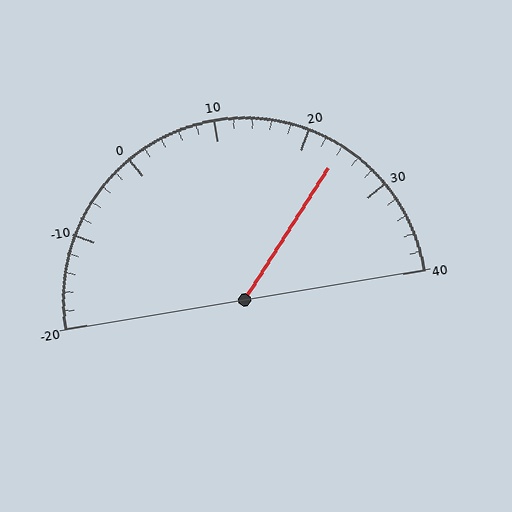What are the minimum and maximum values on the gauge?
The gauge ranges from -20 to 40.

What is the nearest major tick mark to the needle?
The nearest major tick mark is 20.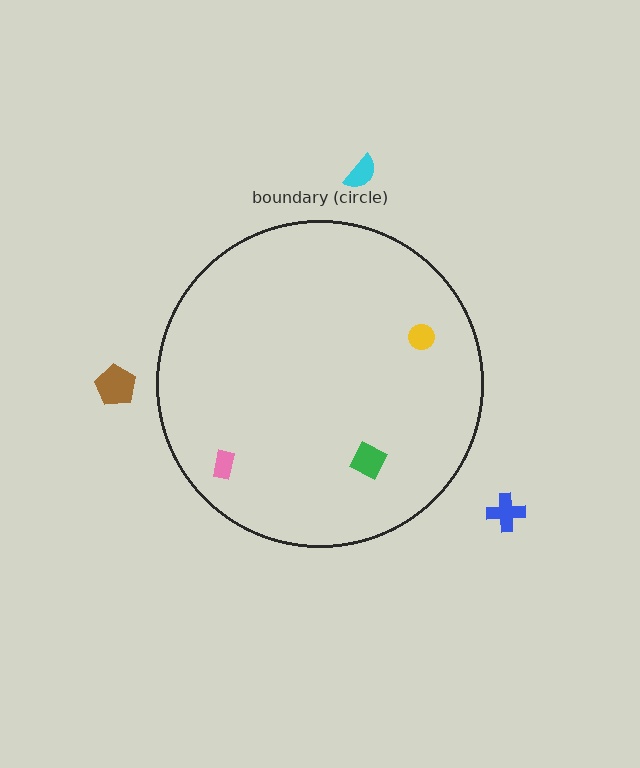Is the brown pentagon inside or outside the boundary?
Outside.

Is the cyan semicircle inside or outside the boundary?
Outside.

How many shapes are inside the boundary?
3 inside, 3 outside.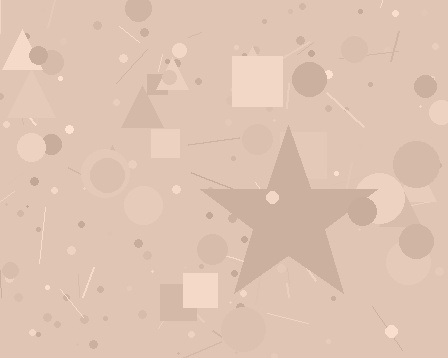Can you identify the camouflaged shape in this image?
The camouflaged shape is a star.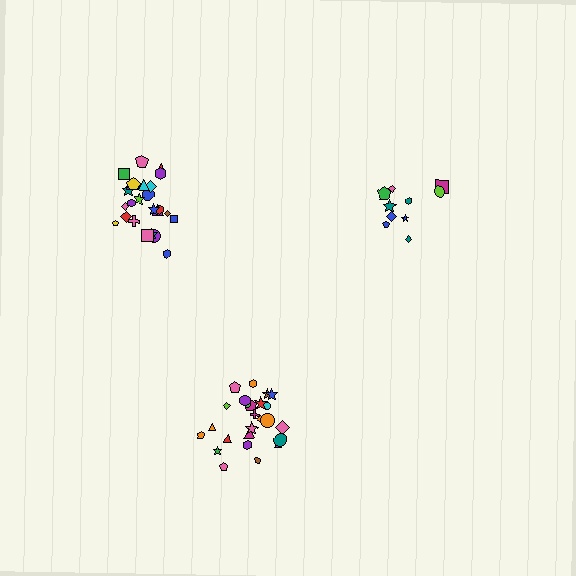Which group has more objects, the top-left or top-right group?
The top-left group.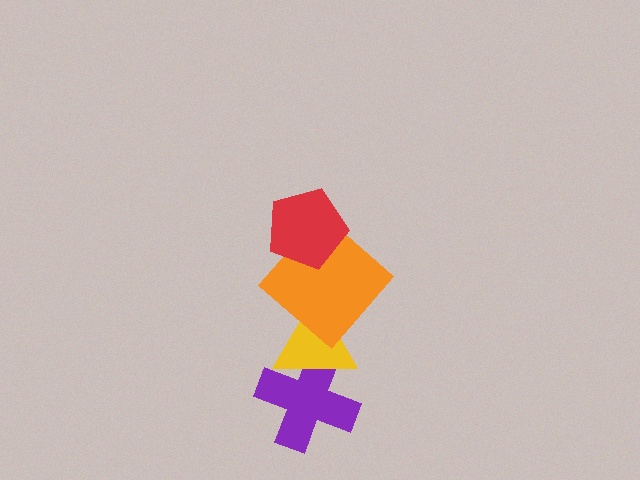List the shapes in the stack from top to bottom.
From top to bottom: the red pentagon, the orange diamond, the yellow triangle, the purple cross.